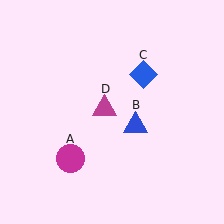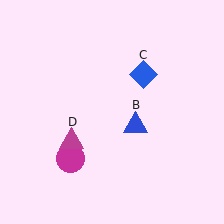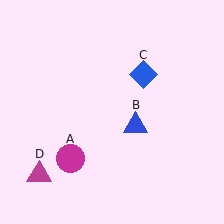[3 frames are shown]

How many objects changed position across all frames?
1 object changed position: magenta triangle (object D).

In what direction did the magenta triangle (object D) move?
The magenta triangle (object D) moved down and to the left.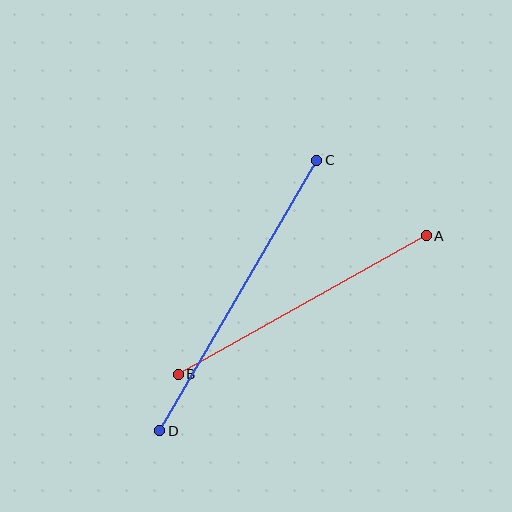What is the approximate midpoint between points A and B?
The midpoint is at approximately (302, 305) pixels.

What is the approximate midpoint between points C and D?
The midpoint is at approximately (238, 296) pixels.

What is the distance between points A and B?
The distance is approximately 284 pixels.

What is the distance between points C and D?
The distance is approximately 312 pixels.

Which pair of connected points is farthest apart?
Points C and D are farthest apart.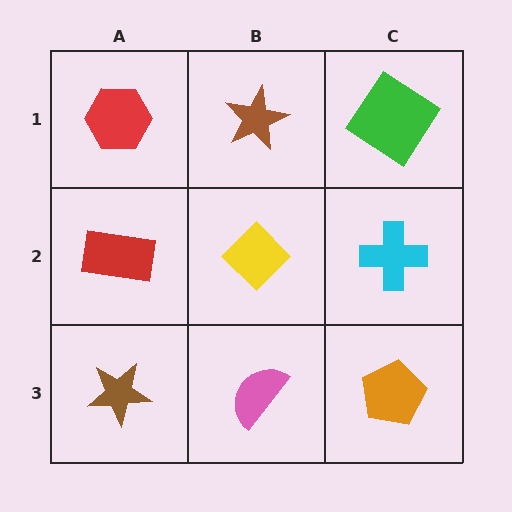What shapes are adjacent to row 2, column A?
A red hexagon (row 1, column A), a brown star (row 3, column A), a yellow diamond (row 2, column B).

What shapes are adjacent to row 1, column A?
A red rectangle (row 2, column A), a brown star (row 1, column B).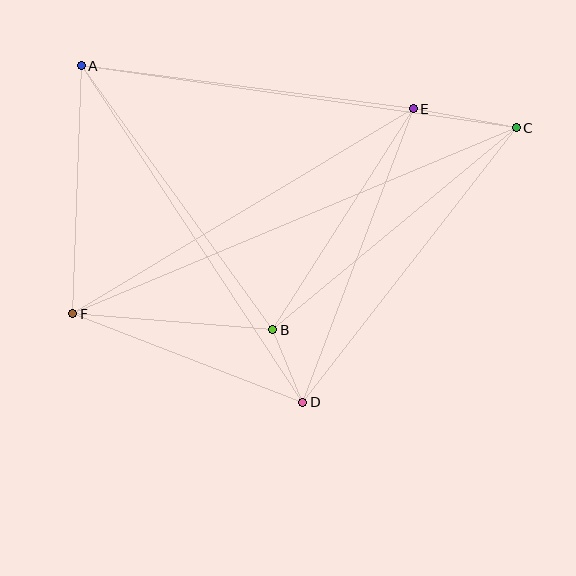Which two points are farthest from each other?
Points C and F are farthest from each other.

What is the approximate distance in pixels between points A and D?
The distance between A and D is approximately 403 pixels.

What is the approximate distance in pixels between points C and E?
The distance between C and E is approximately 105 pixels.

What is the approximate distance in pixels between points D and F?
The distance between D and F is approximately 247 pixels.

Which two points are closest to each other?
Points B and D are closest to each other.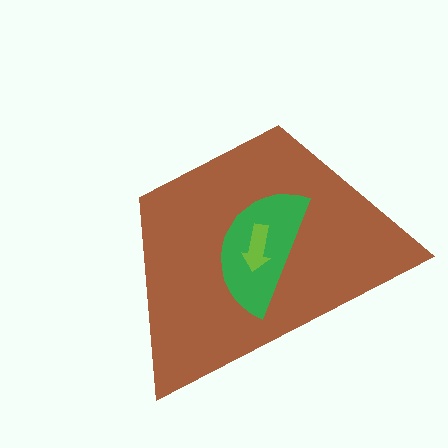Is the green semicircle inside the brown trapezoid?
Yes.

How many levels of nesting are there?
3.